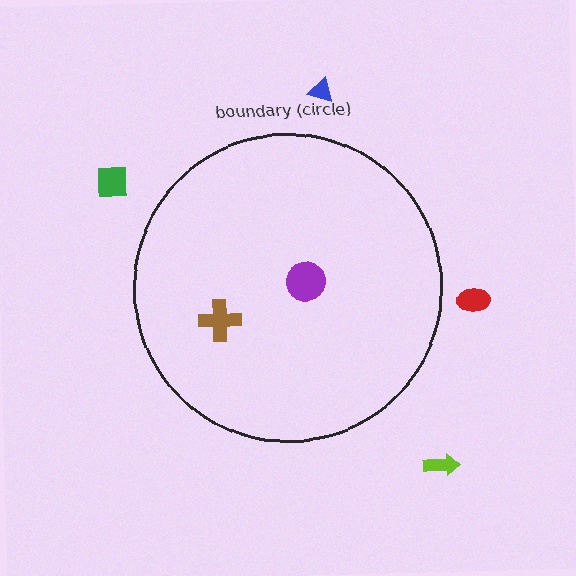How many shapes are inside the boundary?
2 inside, 4 outside.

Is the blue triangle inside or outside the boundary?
Outside.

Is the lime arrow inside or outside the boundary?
Outside.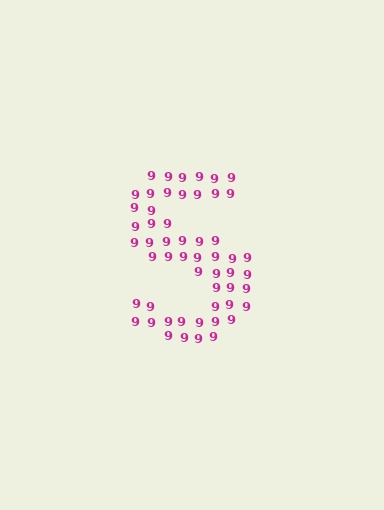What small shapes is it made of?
It is made of small digit 9's.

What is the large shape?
The large shape is the letter S.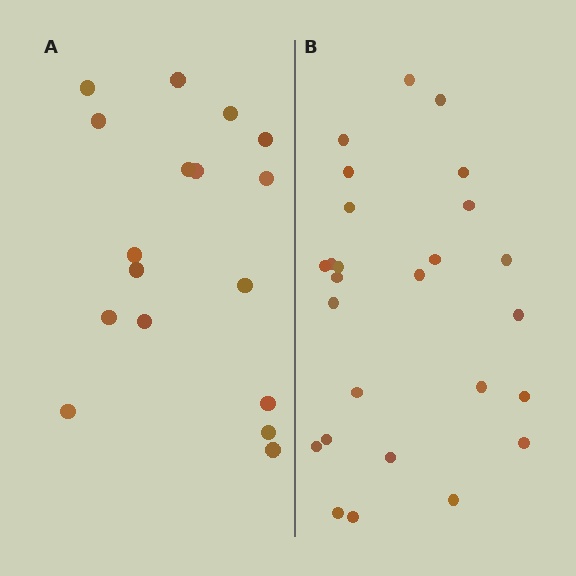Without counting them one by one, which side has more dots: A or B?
Region B (the right region) has more dots.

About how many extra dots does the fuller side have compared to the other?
Region B has roughly 8 or so more dots than region A.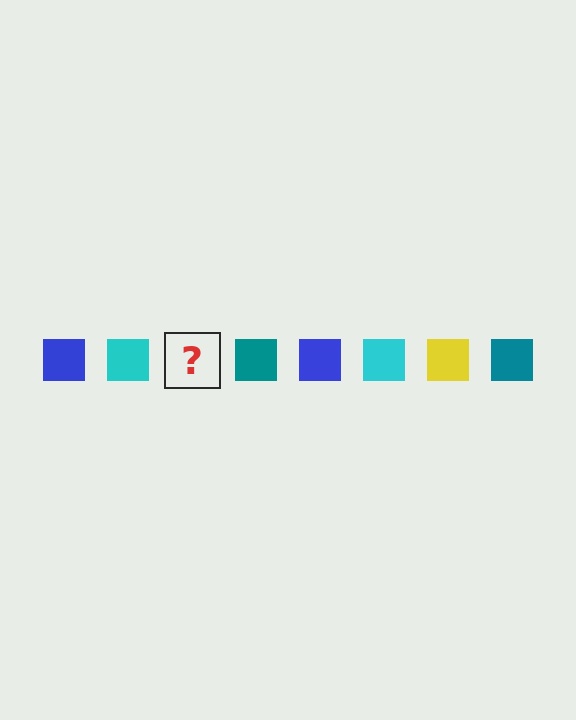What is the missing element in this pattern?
The missing element is a yellow square.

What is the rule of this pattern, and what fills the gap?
The rule is that the pattern cycles through blue, cyan, yellow, teal squares. The gap should be filled with a yellow square.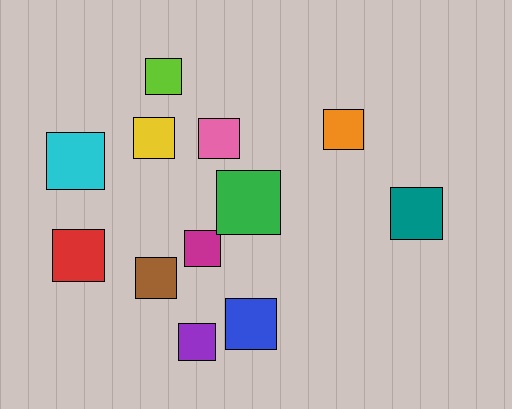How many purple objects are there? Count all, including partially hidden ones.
There is 1 purple object.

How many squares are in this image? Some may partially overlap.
There are 12 squares.